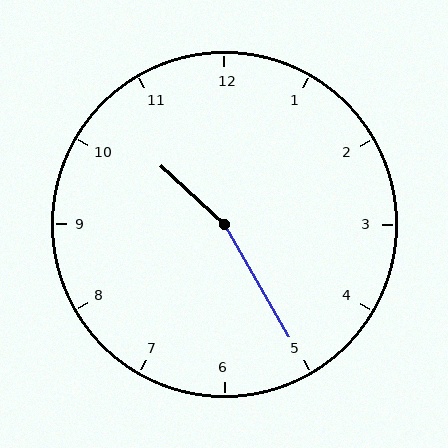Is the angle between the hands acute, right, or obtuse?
It is obtuse.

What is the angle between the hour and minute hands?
Approximately 162 degrees.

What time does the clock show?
10:25.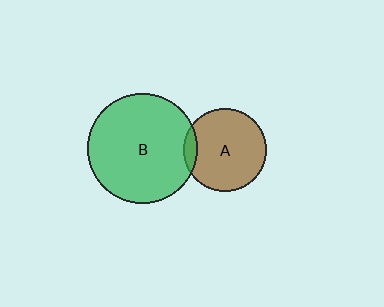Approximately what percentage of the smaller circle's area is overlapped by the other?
Approximately 10%.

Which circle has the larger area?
Circle B (green).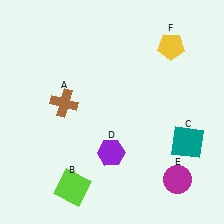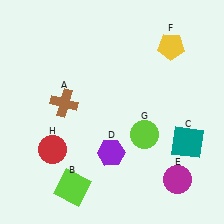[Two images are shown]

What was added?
A lime circle (G), a red circle (H) were added in Image 2.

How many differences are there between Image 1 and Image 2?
There are 2 differences between the two images.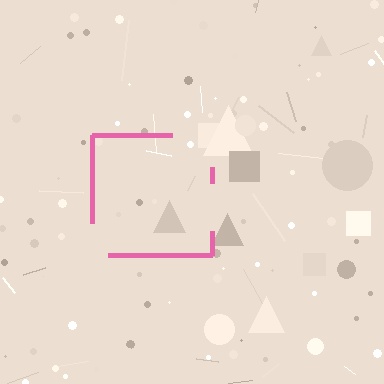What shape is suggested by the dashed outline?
The dashed outline suggests a square.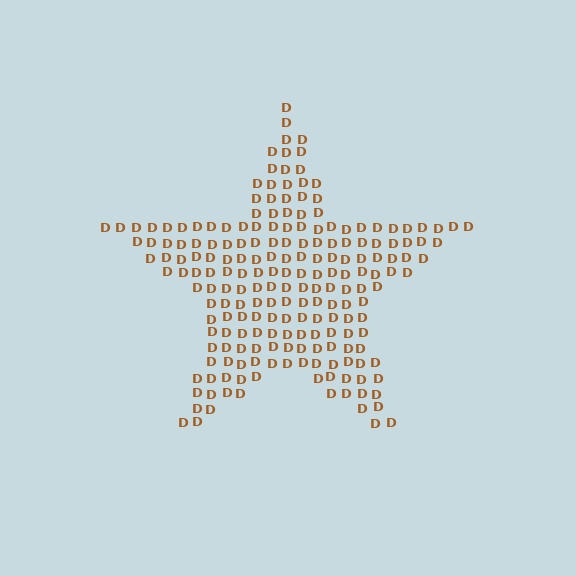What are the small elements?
The small elements are letter D's.